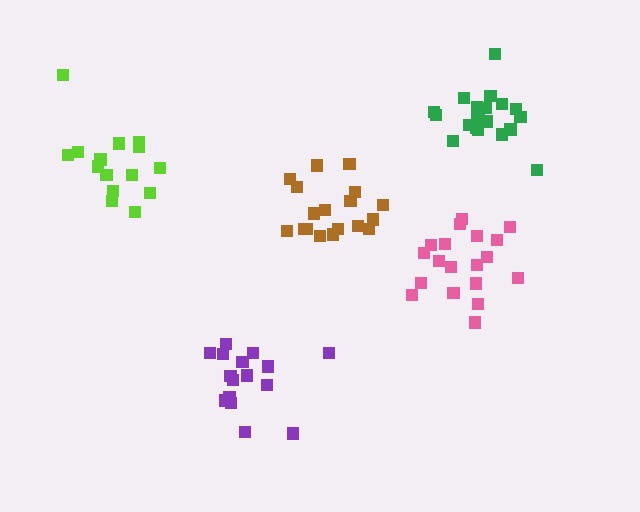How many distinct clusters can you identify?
There are 5 distinct clusters.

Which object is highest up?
The green cluster is topmost.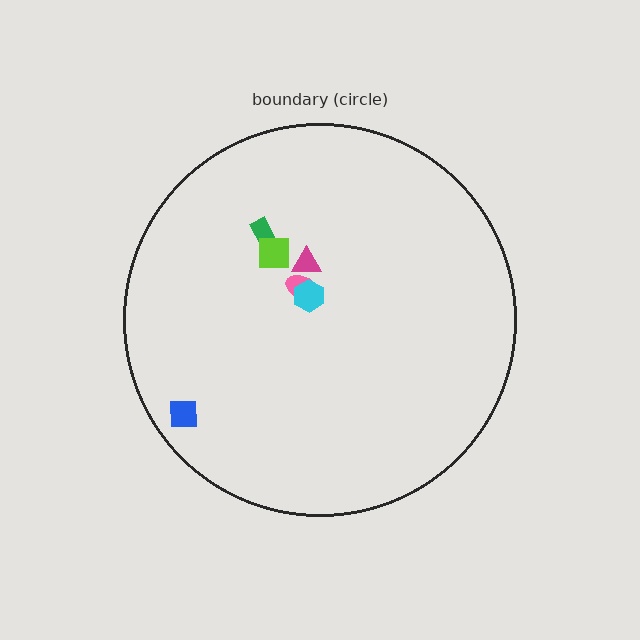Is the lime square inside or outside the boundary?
Inside.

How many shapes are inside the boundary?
6 inside, 0 outside.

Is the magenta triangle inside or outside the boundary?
Inside.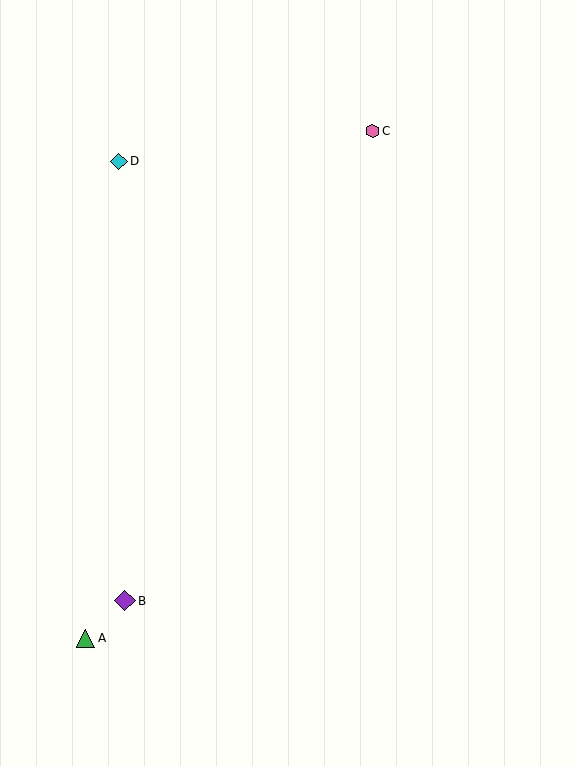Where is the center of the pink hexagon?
The center of the pink hexagon is at (373, 131).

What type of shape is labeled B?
Shape B is a purple diamond.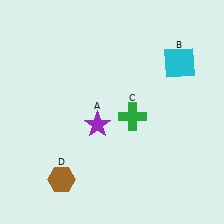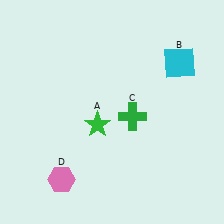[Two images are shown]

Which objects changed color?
A changed from purple to green. D changed from brown to pink.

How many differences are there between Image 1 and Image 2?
There are 2 differences between the two images.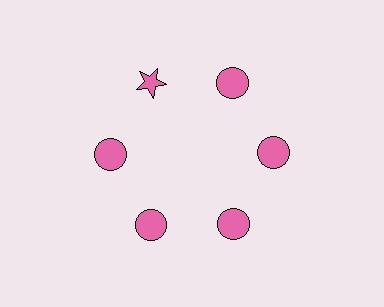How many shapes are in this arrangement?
There are 6 shapes arranged in a ring pattern.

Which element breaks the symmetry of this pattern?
The pink star at roughly the 11 o'clock position breaks the symmetry. All other shapes are pink circles.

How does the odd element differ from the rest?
It has a different shape: star instead of circle.